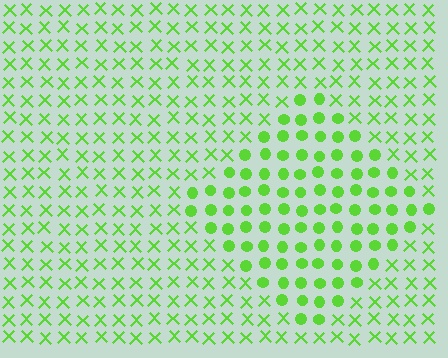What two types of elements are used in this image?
The image uses circles inside the diamond region and X marks outside it.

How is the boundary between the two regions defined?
The boundary is defined by a change in element shape: circles inside vs. X marks outside. All elements share the same color and spacing.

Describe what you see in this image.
The image is filled with small lime elements arranged in a uniform grid. A diamond-shaped region contains circles, while the surrounding area contains X marks. The boundary is defined purely by the change in element shape.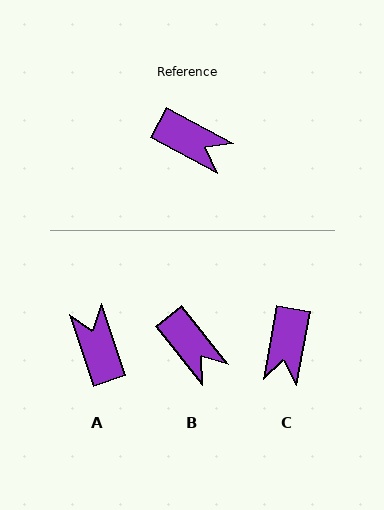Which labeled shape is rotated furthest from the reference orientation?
A, about 137 degrees away.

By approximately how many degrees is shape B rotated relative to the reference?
Approximately 23 degrees clockwise.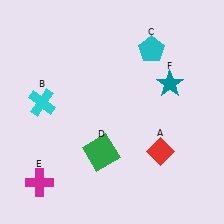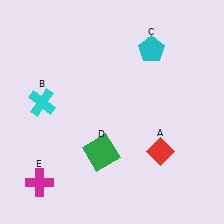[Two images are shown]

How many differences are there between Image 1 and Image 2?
There is 1 difference between the two images.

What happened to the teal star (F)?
The teal star (F) was removed in Image 2. It was in the top-right area of Image 1.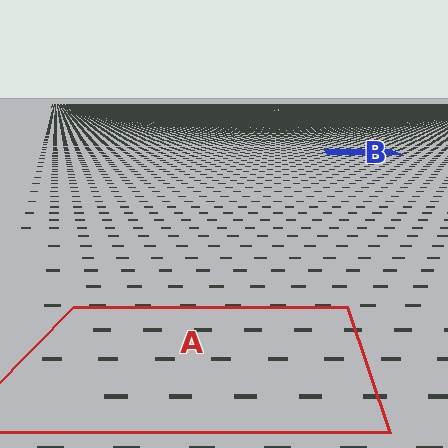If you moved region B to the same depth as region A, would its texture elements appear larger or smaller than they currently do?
They would appear larger. At a closer depth, the same texture elements are projected at a bigger on-screen size.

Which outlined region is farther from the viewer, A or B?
Region B is farther from the viewer — the texture elements inside it appear smaller and more densely packed.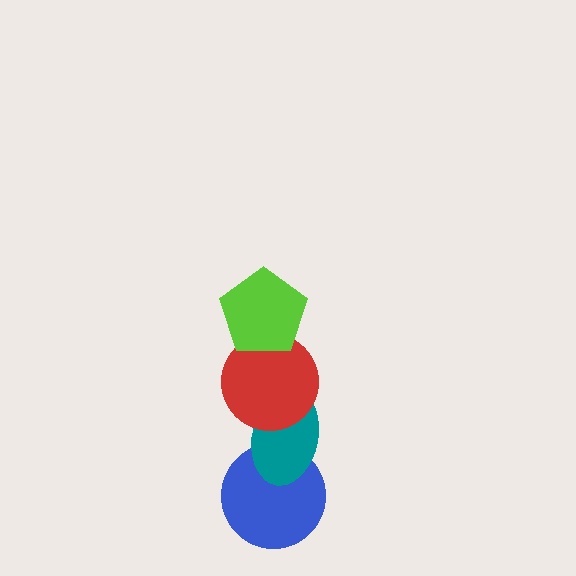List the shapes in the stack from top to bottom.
From top to bottom: the lime pentagon, the red circle, the teal ellipse, the blue circle.